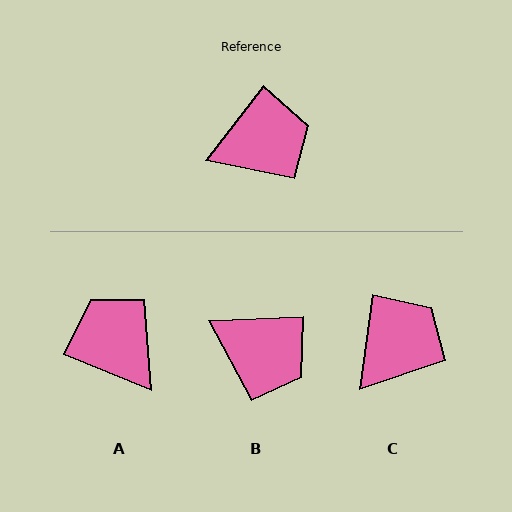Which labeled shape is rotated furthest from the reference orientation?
A, about 105 degrees away.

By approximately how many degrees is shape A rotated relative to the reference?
Approximately 105 degrees counter-clockwise.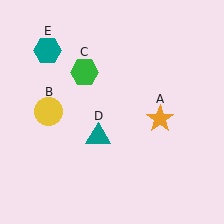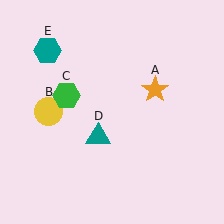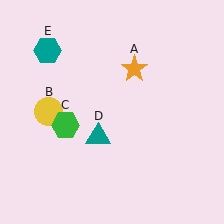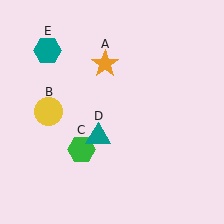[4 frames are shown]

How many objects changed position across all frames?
2 objects changed position: orange star (object A), green hexagon (object C).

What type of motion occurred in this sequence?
The orange star (object A), green hexagon (object C) rotated counterclockwise around the center of the scene.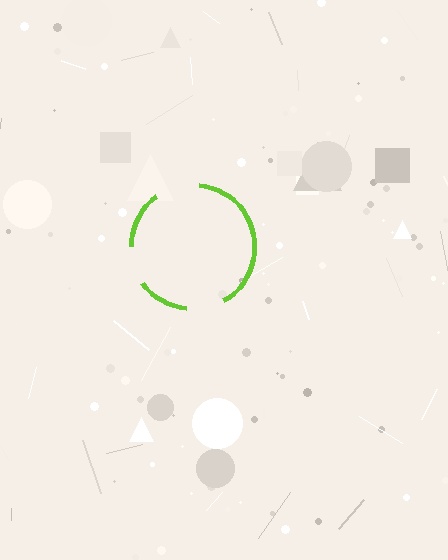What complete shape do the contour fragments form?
The contour fragments form a circle.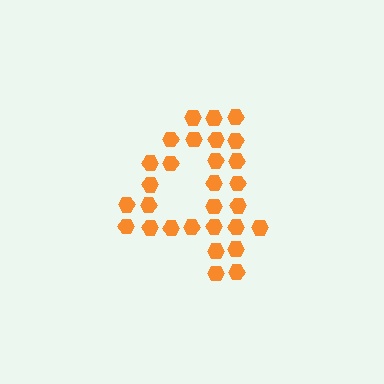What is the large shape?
The large shape is the digit 4.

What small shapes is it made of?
It is made of small hexagons.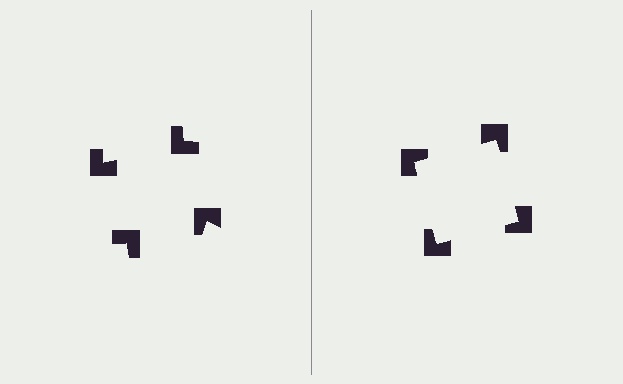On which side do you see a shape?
An illusory square appears on the right side. On the left side the wedge cuts are rotated, so no coherent shape forms.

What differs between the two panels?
The notched squares are positioned identically on both sides; only the wedge orientations differ. On the right they align to a square; on the left they are misaligned.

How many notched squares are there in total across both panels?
8 — 4 on each side.